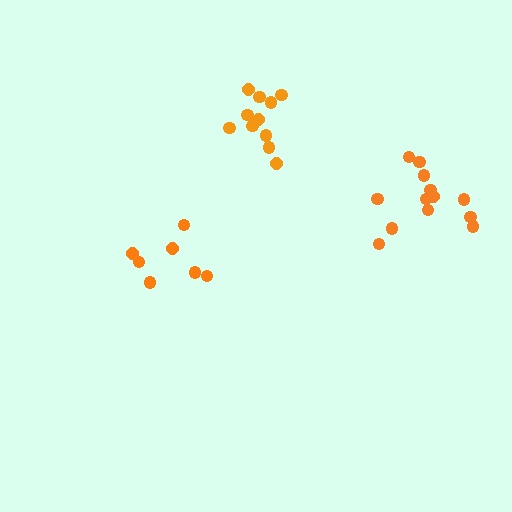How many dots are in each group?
Group 1: 11 dots, Group 2: 7 dots, Group 3: 13 dots (31 total).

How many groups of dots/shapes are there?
There are 3 groups.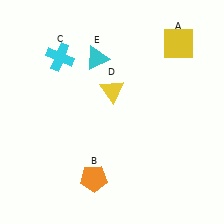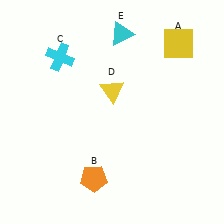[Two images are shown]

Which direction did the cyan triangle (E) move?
The cyan triangle (E) moved right.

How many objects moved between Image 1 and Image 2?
1 object moved between the two images.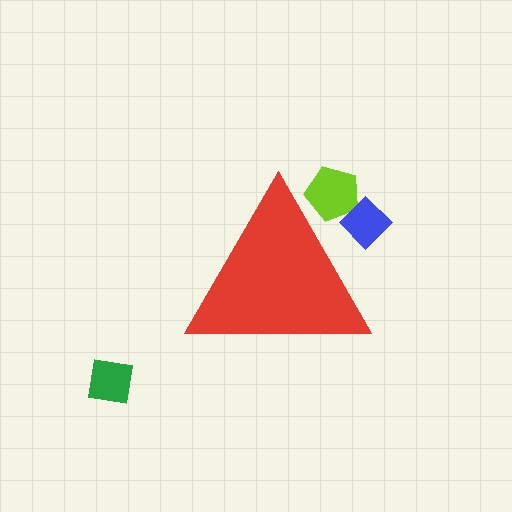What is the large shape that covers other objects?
A red triangle.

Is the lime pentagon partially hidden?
Yes, the lime pentagon is partially hidden behind the red triangle.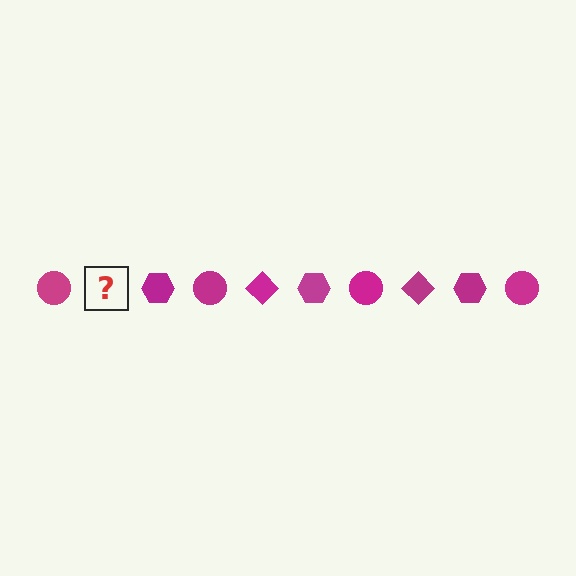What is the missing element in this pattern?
The missing element is a magenta diamond.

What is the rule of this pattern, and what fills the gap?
The rule is that the pattern cycles through circle, diamond, hexagon shapes in magenta. The gap should be filled with a magenta diamond.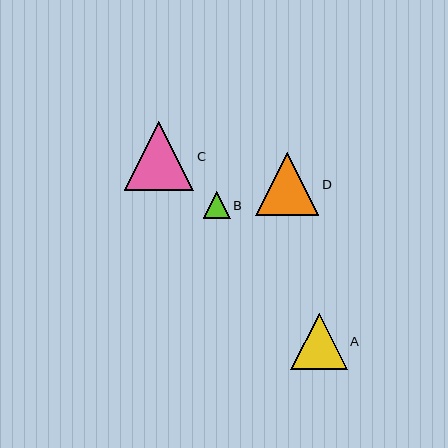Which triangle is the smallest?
Triangle B is the smallest with a size of approximately 27 pixels.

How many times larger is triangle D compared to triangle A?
Triangle D is approximately 1.1 times the size of triangle A.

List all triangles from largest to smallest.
From largest to smallest: C, D, A, B.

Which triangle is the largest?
Triangle C is the largest with a size of approximately 69 pixels.